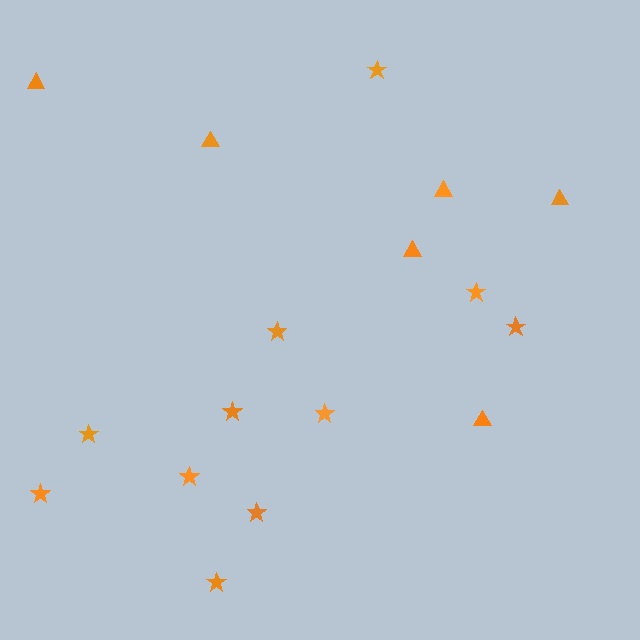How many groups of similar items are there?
There are 2 groups: one group of triangles (6) and one group of stars (11).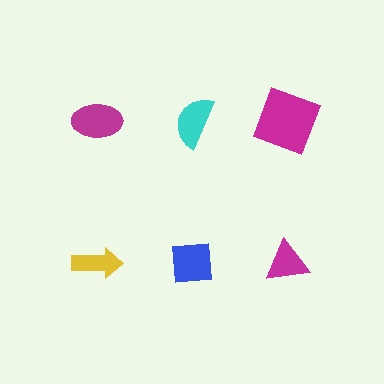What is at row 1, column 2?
A cyan semicircle.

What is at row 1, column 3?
A magenta square.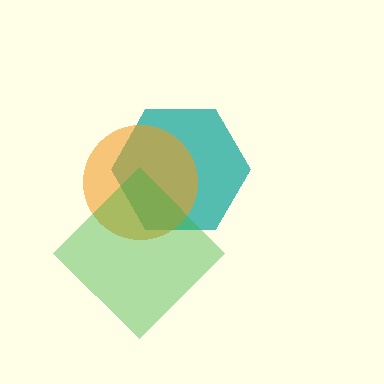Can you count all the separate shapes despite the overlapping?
Yes, there are 3 separate shapes.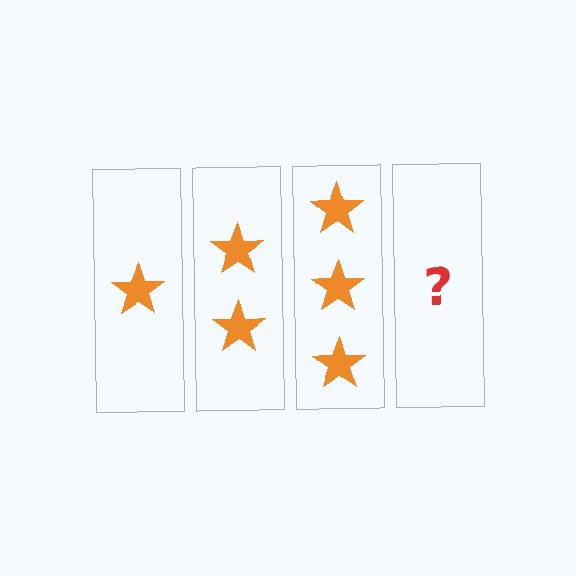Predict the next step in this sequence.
The next step is 4 stars.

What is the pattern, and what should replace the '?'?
The pattern is that each step adds one more star. The '?' should be 4 stars.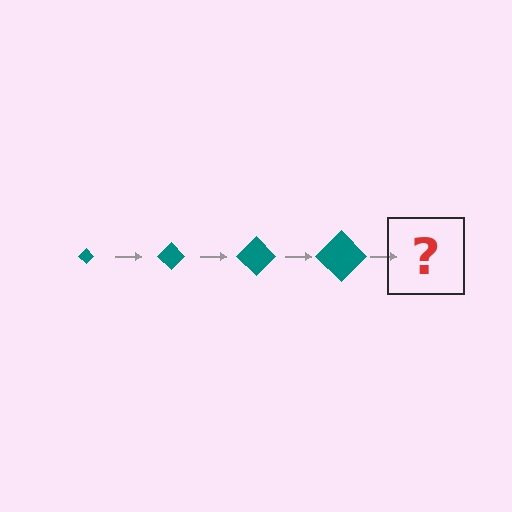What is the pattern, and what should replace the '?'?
The pattern is that the diamond gets progressively larger each step. The '?' should be a teal diamond, larger than the previous one.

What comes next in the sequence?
The next element should be a teal diamond, larger than the previous one.